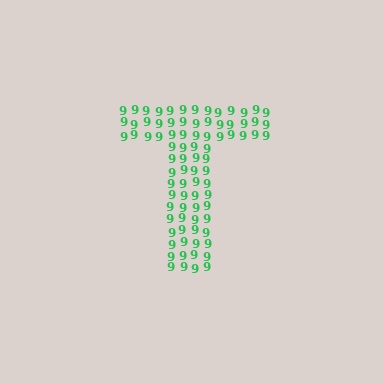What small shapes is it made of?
It is made of small digit 9's.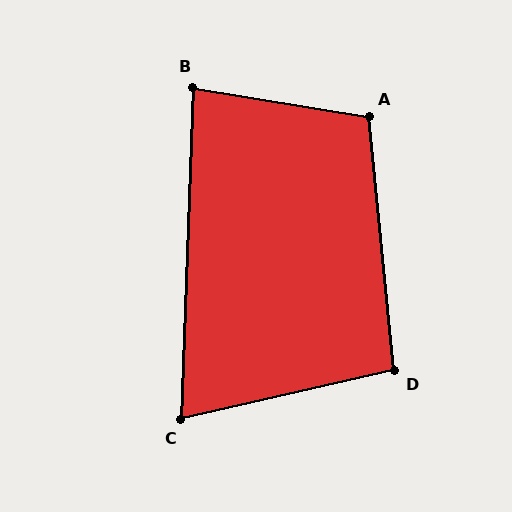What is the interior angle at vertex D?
Approximately 97 degrees (obtuse).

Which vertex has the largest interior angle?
A, at approximately 105 degrees.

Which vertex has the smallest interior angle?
C, at approximately 75 degrees.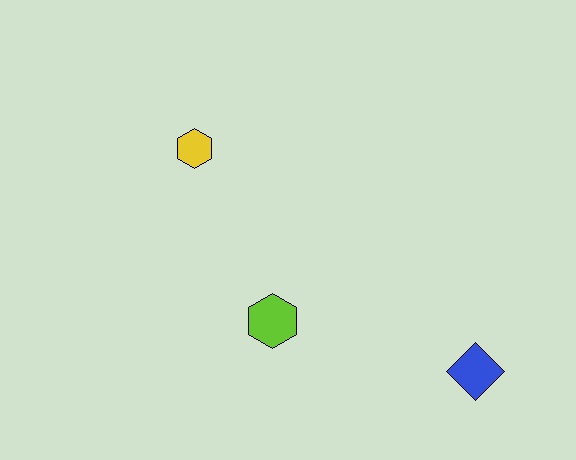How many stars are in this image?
There are no stars.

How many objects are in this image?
There are 3 objects.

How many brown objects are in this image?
There are no brown objects.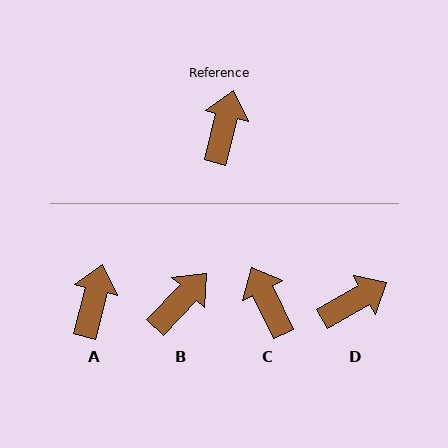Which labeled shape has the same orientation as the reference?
A.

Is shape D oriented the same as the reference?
No, it is off by about 46 degrees.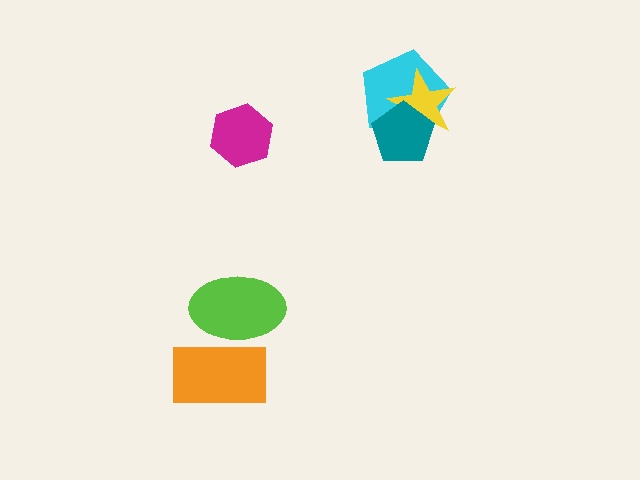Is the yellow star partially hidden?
Yes, it is partially covered by another shape.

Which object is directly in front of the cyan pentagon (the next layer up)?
The yellow star is directly in front of the cyan pentagon.